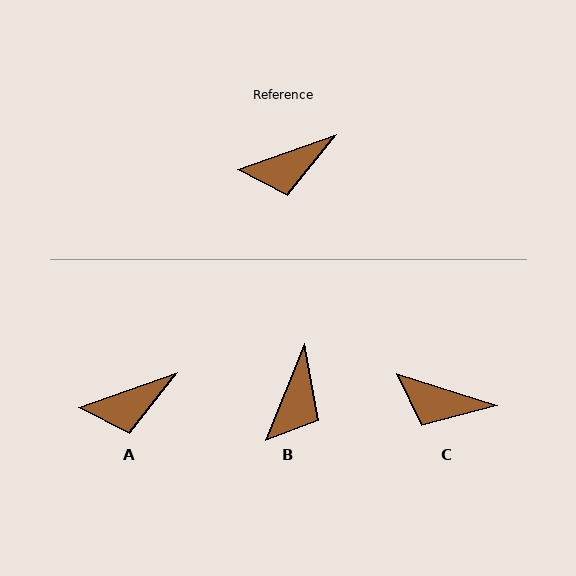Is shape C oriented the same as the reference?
No, it is off by about 37 degrees.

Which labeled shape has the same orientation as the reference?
A.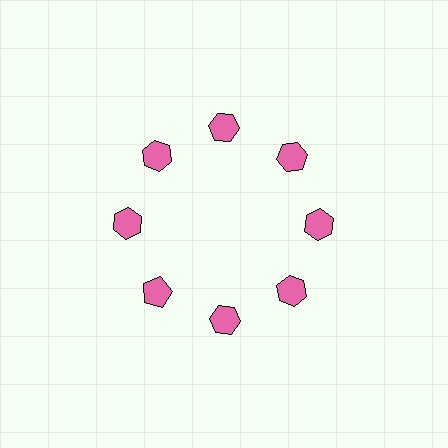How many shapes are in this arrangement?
There are 8 shapes arranged in a ring pattern.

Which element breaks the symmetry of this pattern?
The pink pentagon at roughly the 8 o'clock position breaks the symmetry. All other shapes are pink hexagons.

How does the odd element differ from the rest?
It has a different shape: pentagon instead of hexagon.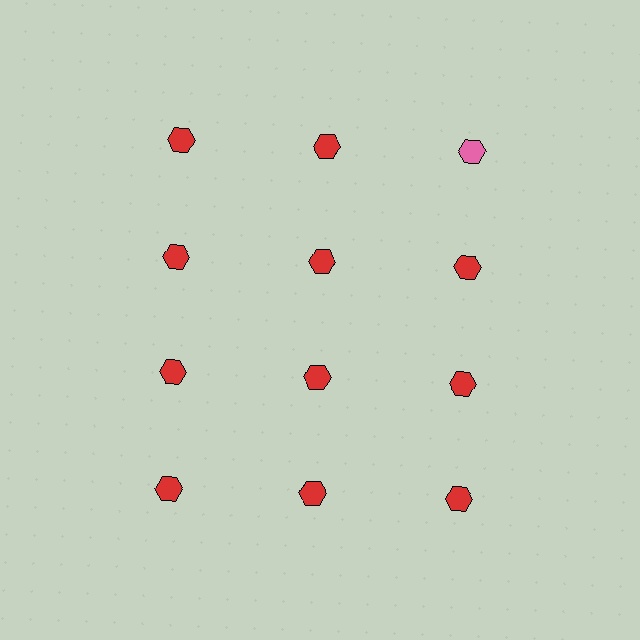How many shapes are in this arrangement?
There are 12 shapes arranged in a grid pattern.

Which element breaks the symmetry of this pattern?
The pink hexagon in the top row, center column breaks the symmetry. All other shapes are red hexagons.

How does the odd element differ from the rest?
It has a different color: pink instead of red.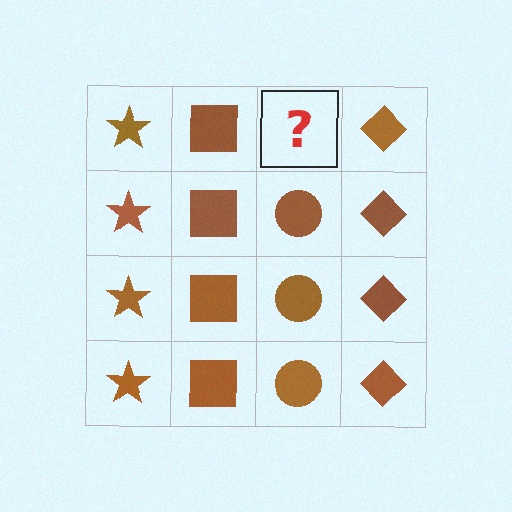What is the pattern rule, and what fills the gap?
The rule is that each column has a consistent shape. The gap should be filled with a brown circle.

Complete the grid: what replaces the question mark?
The question mark should be replaced with a brown circle.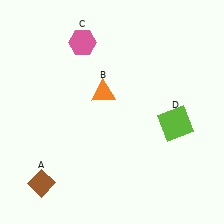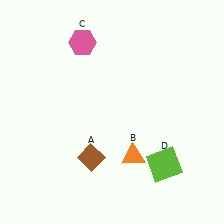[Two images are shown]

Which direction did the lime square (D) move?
The lime square (D) moved down.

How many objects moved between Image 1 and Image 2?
3 objects moved between the two images.